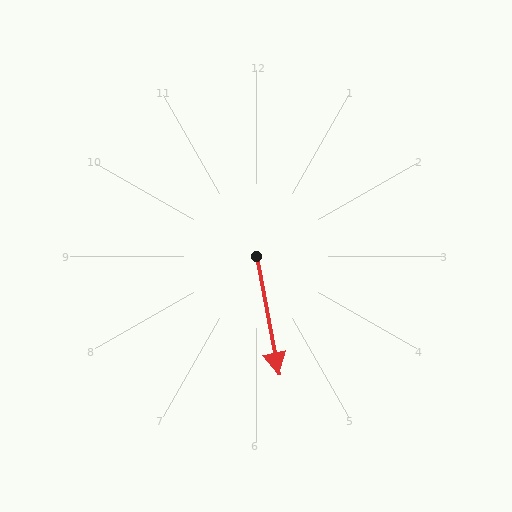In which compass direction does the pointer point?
South.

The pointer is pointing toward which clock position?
Roughly 6 o'clock.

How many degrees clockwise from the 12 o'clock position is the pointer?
Approximately 169 degrees.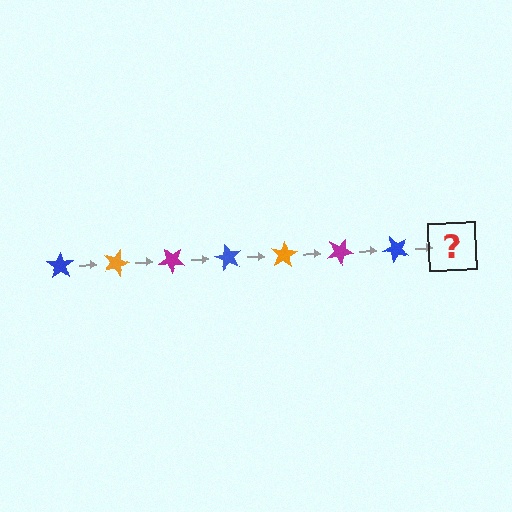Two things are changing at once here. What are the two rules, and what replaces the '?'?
The two rules are that it rotates 20 degrees each step and the color cycles through blue, orange, and magenta. The '?' should be an orange star, rotated 140 degrees from the start.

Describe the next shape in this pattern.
It should be an orange star, rotated 140 degrees from the start.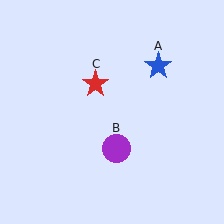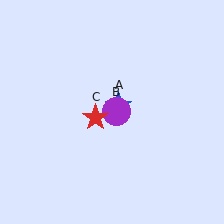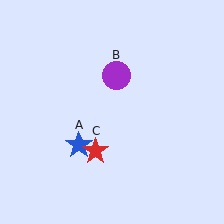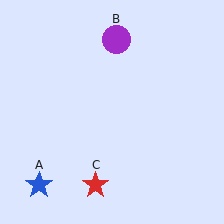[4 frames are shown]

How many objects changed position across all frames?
3 objects changed position: blue star (object A), purple circle (object B), red star (object C).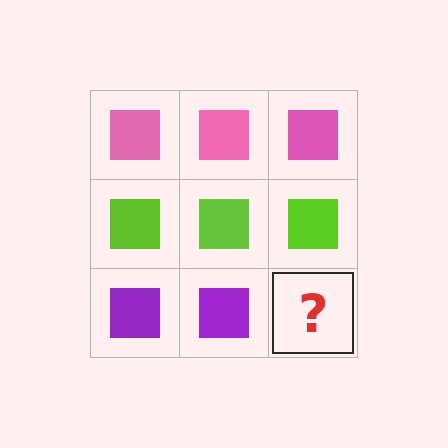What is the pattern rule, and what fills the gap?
The rule is that each row has a consistent color. The gap should be filled with a purple square.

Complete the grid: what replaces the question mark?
The question mark should be replaced with a purple square.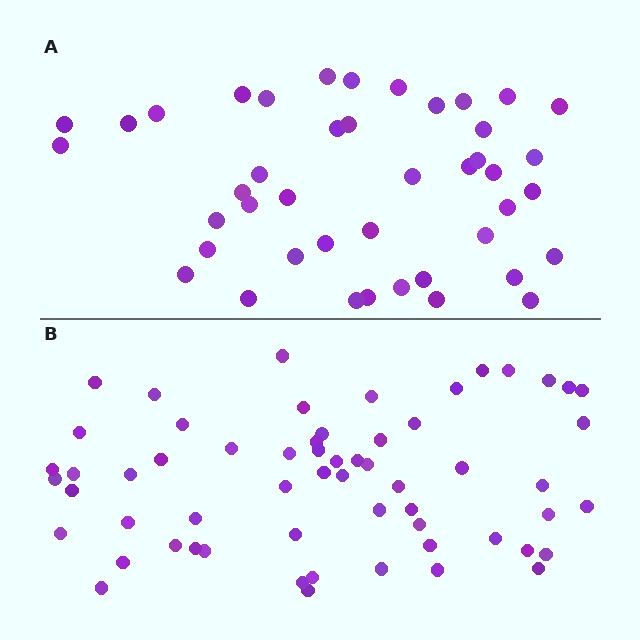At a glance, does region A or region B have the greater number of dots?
Region B (the bottom region) has more dots.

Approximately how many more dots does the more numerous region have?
Region B has approximately 15 more dots than region A.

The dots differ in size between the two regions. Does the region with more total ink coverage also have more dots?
No. Region A has more total ink coverage because its dots are larger, but region B actually contains more individual dots. Total area can be misleading — the number of items is what matters here.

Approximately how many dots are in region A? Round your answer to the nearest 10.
About 40 dots. (The exact count is 43, which rounds to 40.)